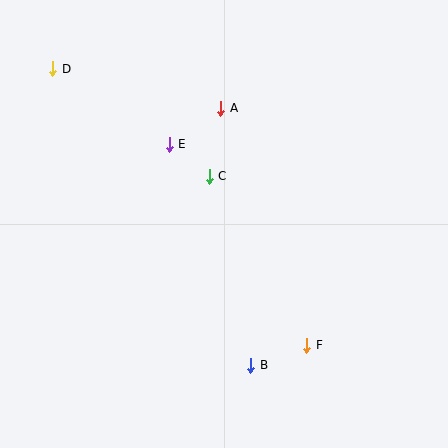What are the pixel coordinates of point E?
Point E is at (169, 144).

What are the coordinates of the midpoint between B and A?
The midpoint between B and A is at (236, 237).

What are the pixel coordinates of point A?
Point A is at (221, 108).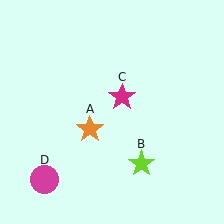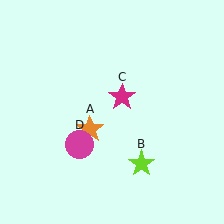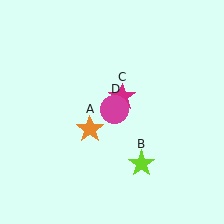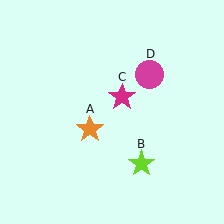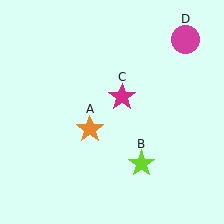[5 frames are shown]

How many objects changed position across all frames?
1 object changed position: magenta circle (object D).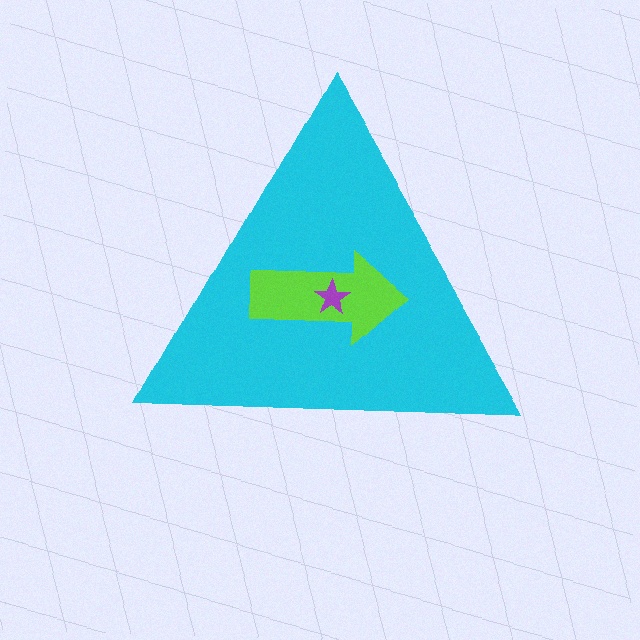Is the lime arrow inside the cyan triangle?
Yes.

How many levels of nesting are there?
3.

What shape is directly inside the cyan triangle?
The lime arrow.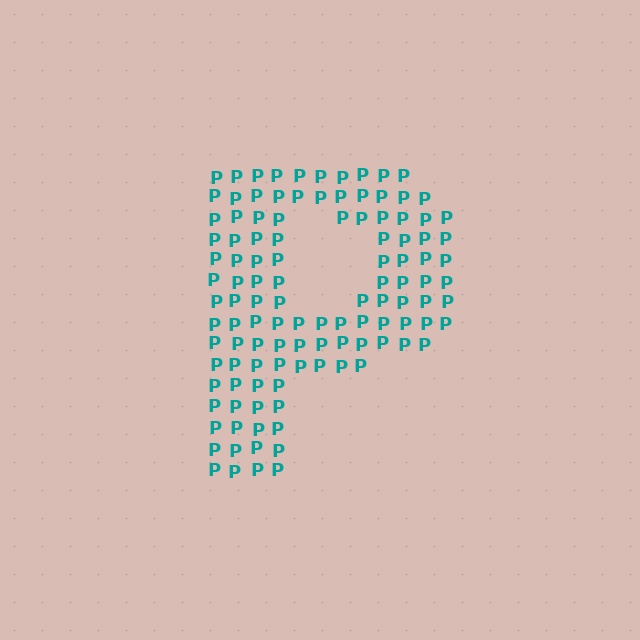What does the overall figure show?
The overall figure shows the letter P.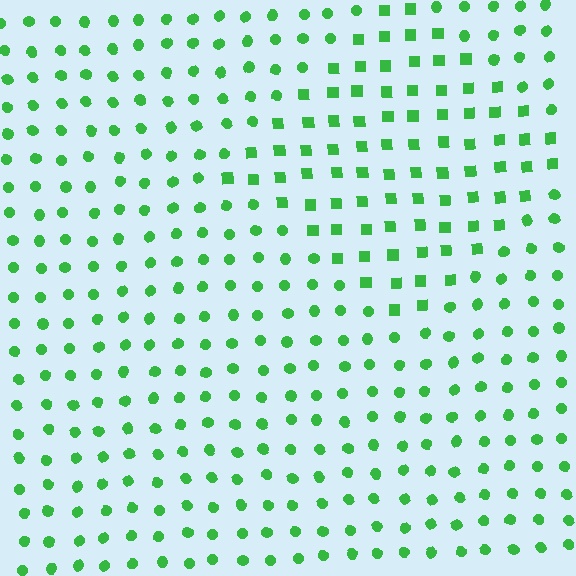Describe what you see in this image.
The image is filled with small green elements arranged in a uniform grid. A diamond-shaped region contains squares, while the surrounding area contains circles. The boundary is defined purely by the change in element shape.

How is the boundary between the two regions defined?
The boundary is defined by a change in element shape: squares inside vs. circles outside. All elements share the same color and spacing.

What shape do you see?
I see a diamond.